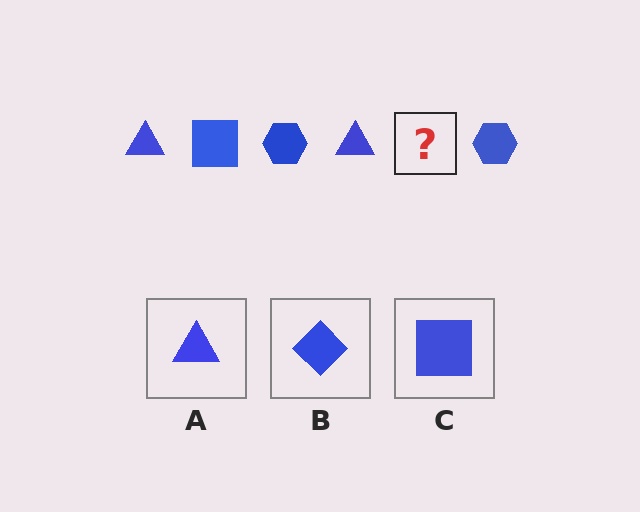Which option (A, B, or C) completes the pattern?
C.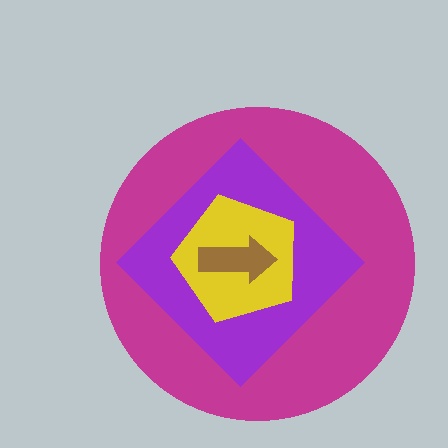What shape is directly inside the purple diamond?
The yellow pentagon.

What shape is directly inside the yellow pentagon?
The brown arrow.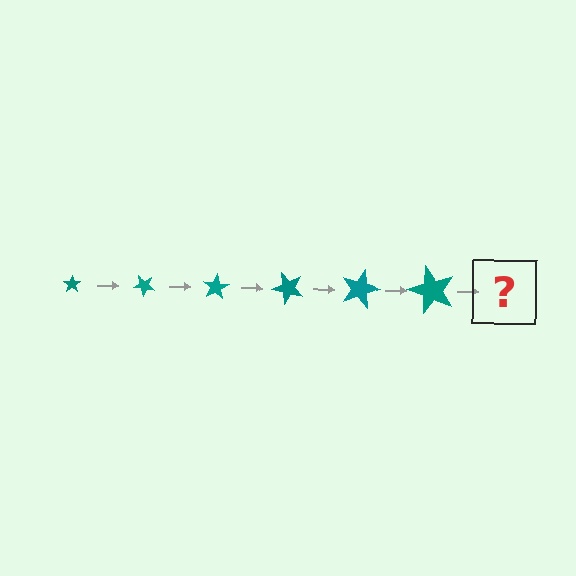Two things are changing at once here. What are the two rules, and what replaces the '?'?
The two rules are that the star grows larger each step and it rotates 40 degrees each step. The '?' should be a star, larger than the previous one and rotated 240 degrees from the start.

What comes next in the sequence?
The next element should be a star, larger than the previous one and rotated 240 degrees from the start.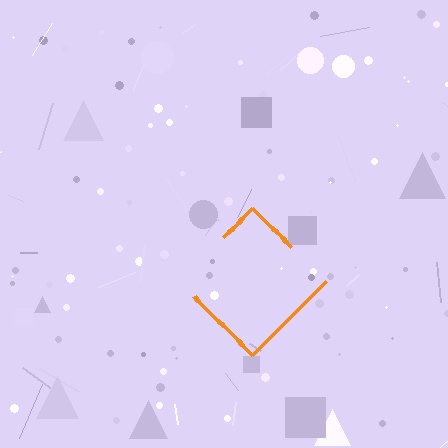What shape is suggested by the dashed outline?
The dashed outline suggests a diamond.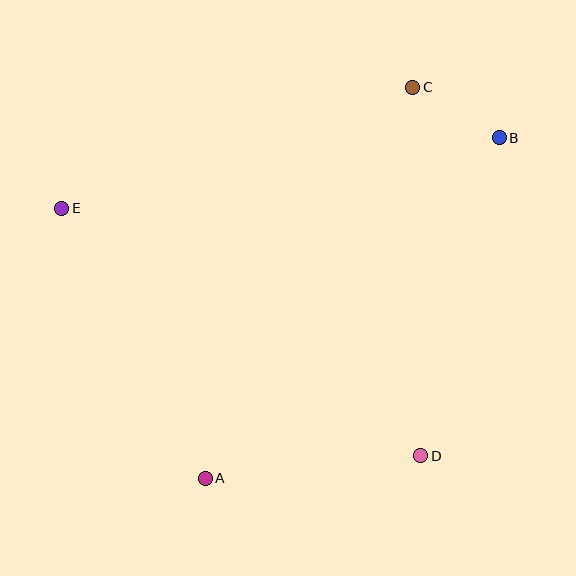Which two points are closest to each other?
Points B and C are closest to each other.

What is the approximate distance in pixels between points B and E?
The distance between B and E is approximately 443 pixels.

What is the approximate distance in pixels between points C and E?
The distance between C and E is approximately 372 pixels.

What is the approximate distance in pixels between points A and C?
The distance between A and C is approximately 443 pixels.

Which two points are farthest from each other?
Points A and B are farthest from each other.